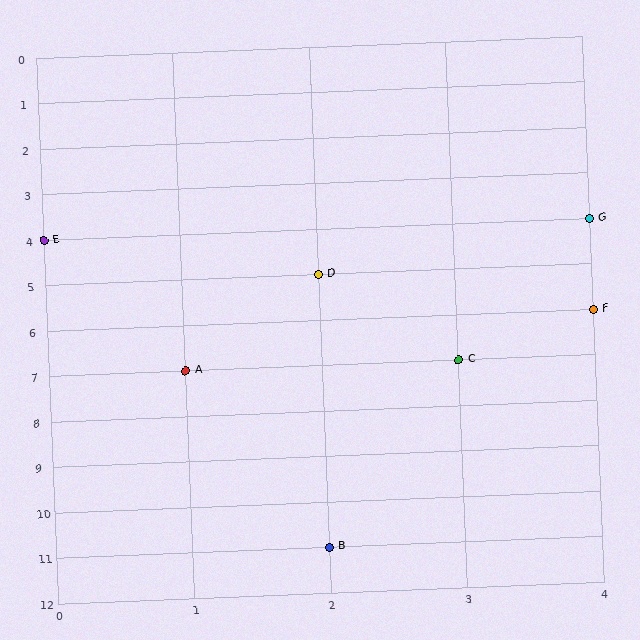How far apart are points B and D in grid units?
Points B and D are 6 rows apart.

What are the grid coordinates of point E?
Point E is at grid coordinates (0, 4).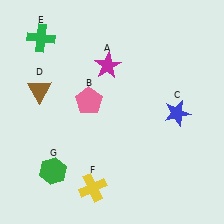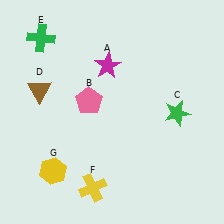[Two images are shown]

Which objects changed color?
C changed from blue to green. G changed from green to yellow.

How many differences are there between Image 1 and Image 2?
There are 2 differences between the two images.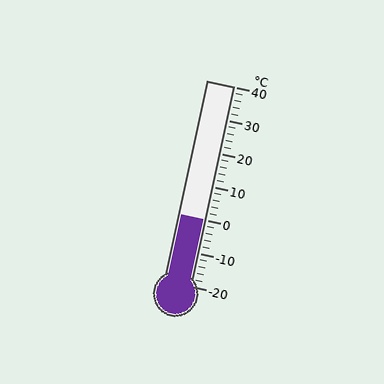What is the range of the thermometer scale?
The thermometer scale ranges from -20°C to 40°C.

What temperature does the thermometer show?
The thermometer shows approximately 0°C.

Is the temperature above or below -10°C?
The temperature is above -10°C.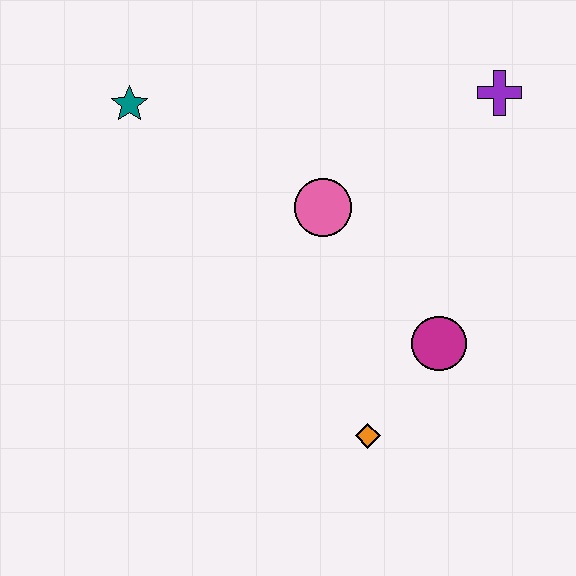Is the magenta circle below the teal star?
Yes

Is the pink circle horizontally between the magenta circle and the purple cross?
No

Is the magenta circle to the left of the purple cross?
Yes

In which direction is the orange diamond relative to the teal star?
The orange diamond is below the teal star.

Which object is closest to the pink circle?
The magenta circle is closest to the pink circle.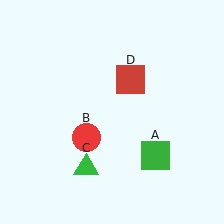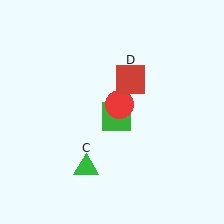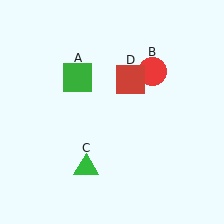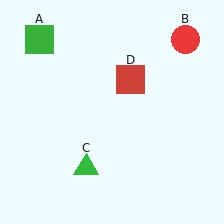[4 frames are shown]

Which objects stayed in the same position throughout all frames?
Green triangle (object C) and red square (object D) remained stationary.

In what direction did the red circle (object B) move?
The red circle (object B) moved up and to the right.